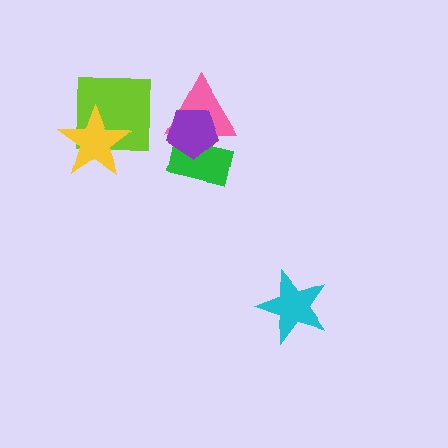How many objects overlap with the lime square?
1 object overlaps with the lime square.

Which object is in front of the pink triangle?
The purple pentagon is in front of the pink triangle.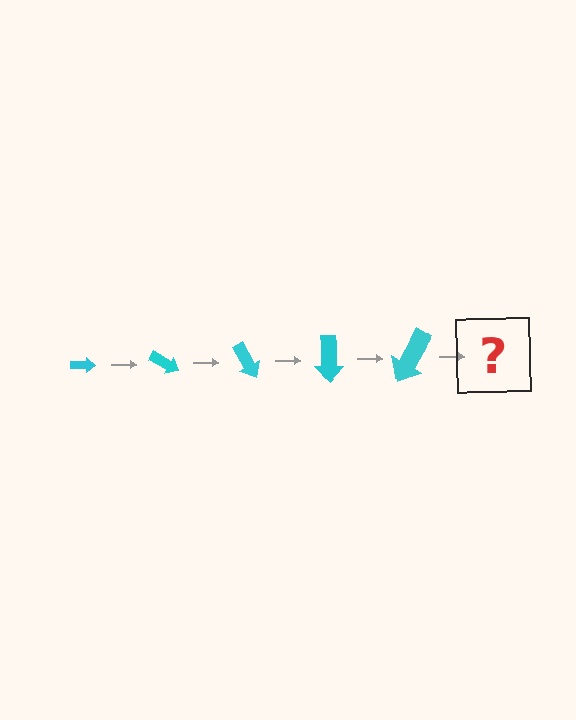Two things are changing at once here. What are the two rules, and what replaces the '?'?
The two rules are that the arrow grows larger each step and it rotates 30 degrees each step. The '?' should be an arrow, larger than the previous one and rotated 150 degrees from the start.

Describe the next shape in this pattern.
It should be an arrow, larger than the previous one and rotated 150 degrees from the start.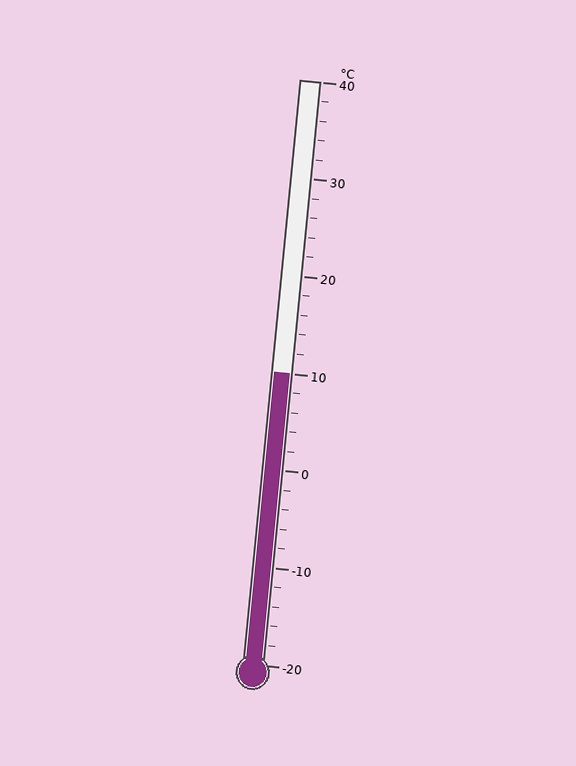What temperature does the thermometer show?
The thermometer shows approximately 10°C.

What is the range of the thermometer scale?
The thermometer scale ranges from -20°C to 40°C.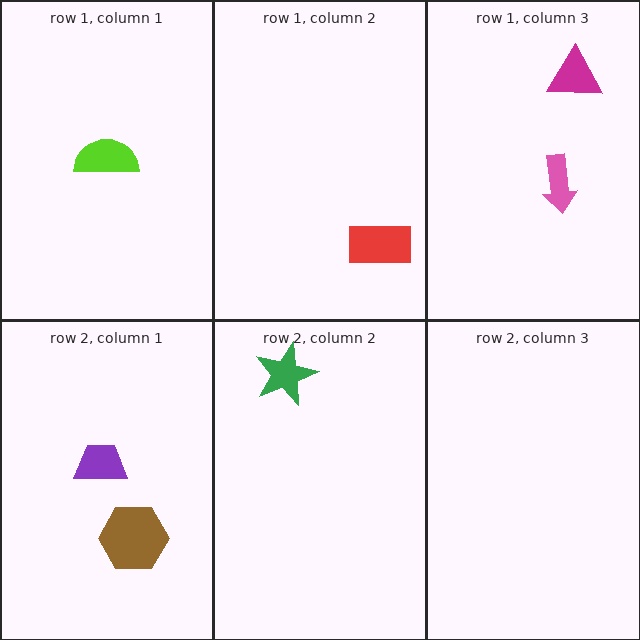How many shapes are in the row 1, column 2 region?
1.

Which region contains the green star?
The row 2, column 2 region.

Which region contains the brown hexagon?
The row 2, column 1 region.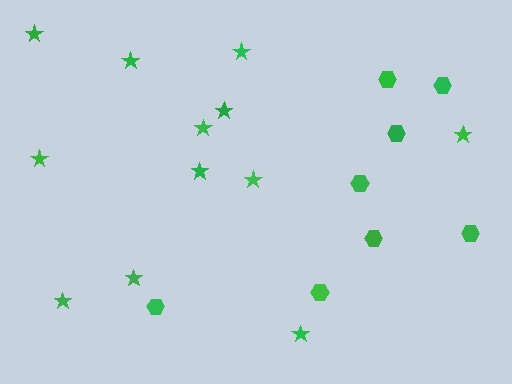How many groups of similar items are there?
There are 2 groups: one group of hexagons (8) and one group of stars (12).